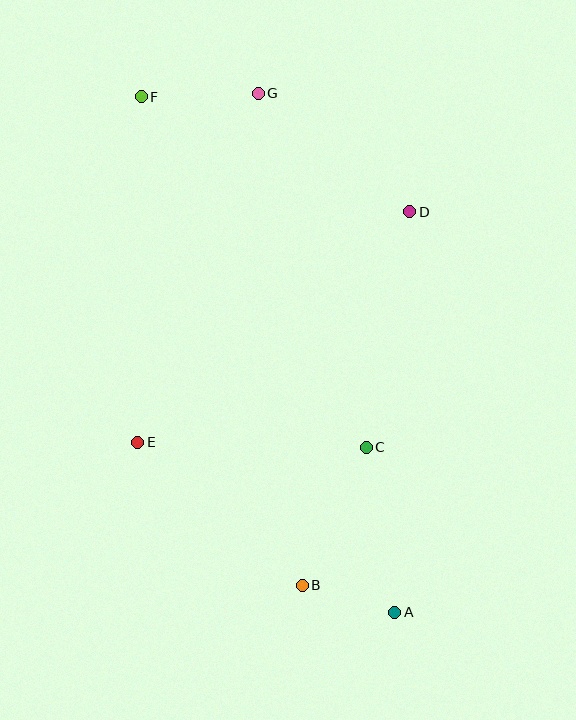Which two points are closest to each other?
Points A and B are closest to each other.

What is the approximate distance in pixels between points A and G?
The distance between A and G is approximately 536 pixels.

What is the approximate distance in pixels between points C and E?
The distance between C and E is approximately 229 pixels.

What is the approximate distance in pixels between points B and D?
The distance between B and D is approximately 389 pixels.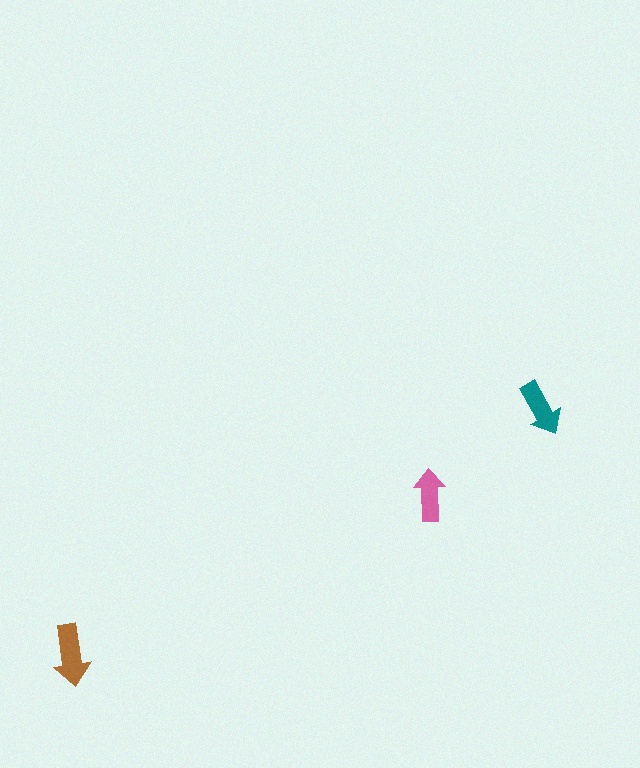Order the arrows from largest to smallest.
the brown one, the teal one, the pink one.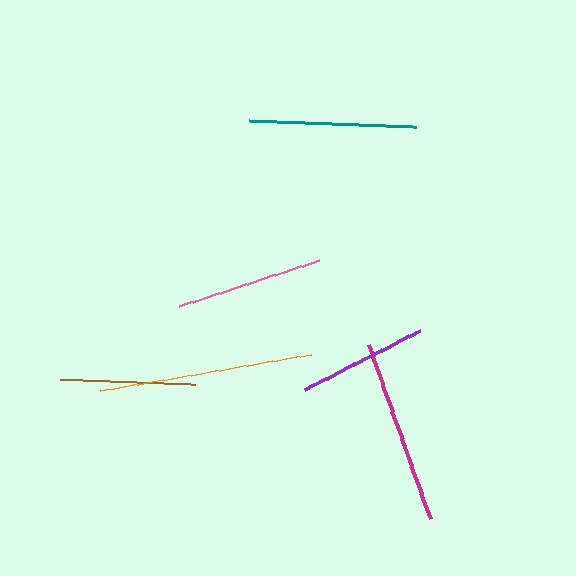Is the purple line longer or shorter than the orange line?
The orange line is longer than the purple line.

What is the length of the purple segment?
The purple segment is approximately 130 pixels long.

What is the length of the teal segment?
The teal segment is approximately 167 pixels long.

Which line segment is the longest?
The orange line is the longest at approximately 213 pixels.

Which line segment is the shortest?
The purple line is the shortest at approximately 130 pixels.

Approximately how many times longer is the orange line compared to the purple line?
The orange line is approximately 1.6 times the length of the purple line.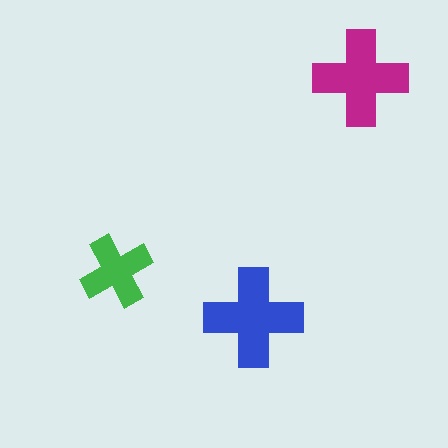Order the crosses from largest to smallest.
the blue one, the magenta one, the green one.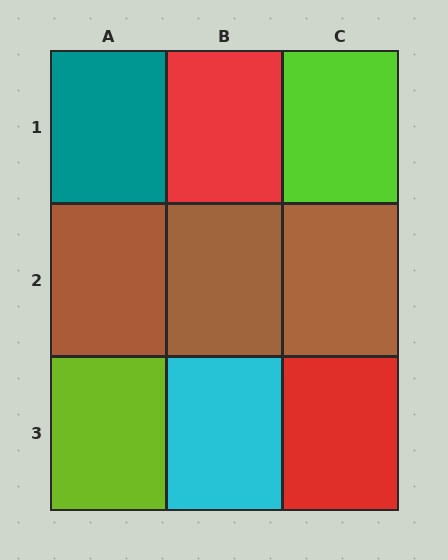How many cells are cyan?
1 cell is cyan.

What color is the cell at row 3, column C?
Red.